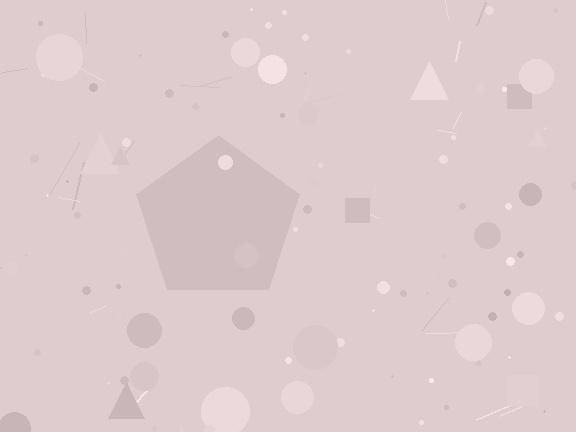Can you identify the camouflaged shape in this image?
The camouflaged shape is a pentagon.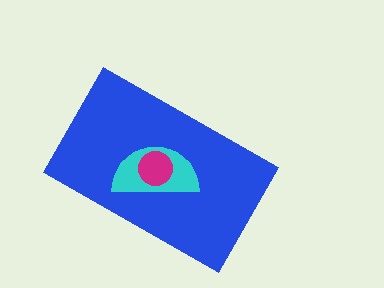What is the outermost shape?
The blue rectangle.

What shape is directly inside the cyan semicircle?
The magenta circle.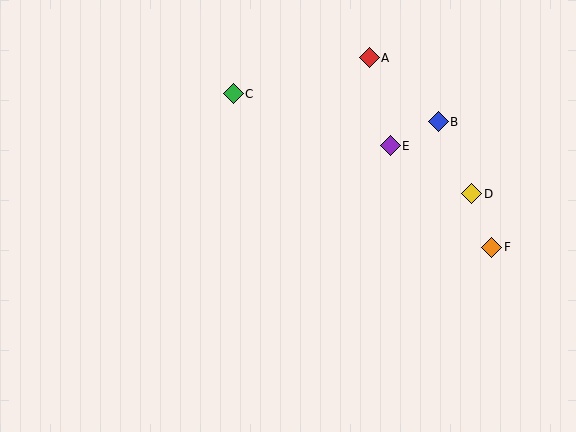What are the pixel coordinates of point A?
Point A is at (369, 58).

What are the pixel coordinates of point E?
Point E is at (390, 146).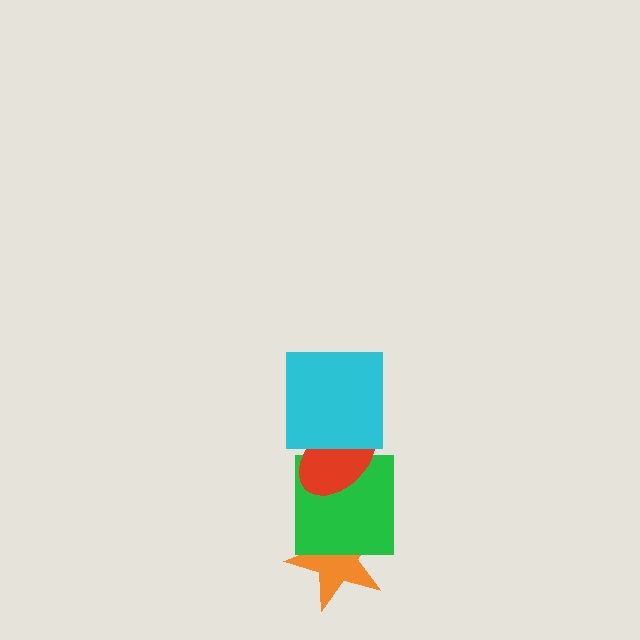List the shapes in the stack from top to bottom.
From top to bottom: the cyan square, the red ellipse, the green square, the orange star.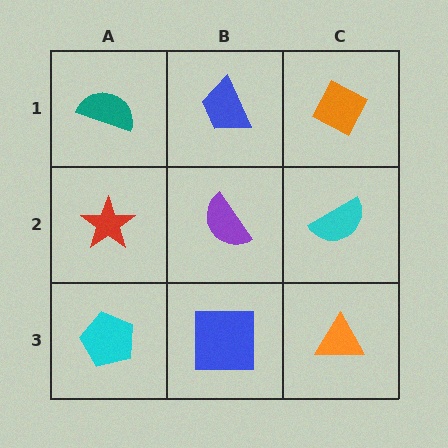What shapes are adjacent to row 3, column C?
A cyan semicircle (row 2, column C), a blue square (row 3, column B).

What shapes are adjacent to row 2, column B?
A blue trapezoid (row 1, column B), a blue square (row 3, column B), a red star (row 2, column A), a cyan semicircle (row 2, column C).